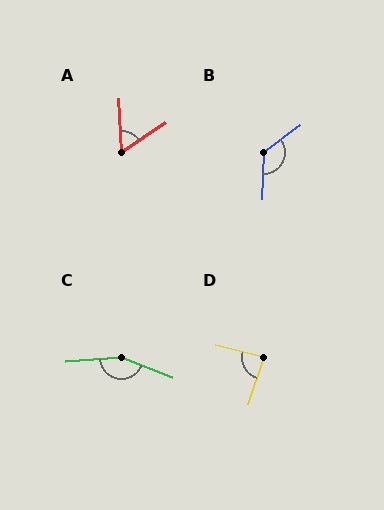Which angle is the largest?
C, at approximately 154 degrees.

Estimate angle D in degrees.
Approximately 85 degrees.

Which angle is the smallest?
A, at approximately 59 degrees.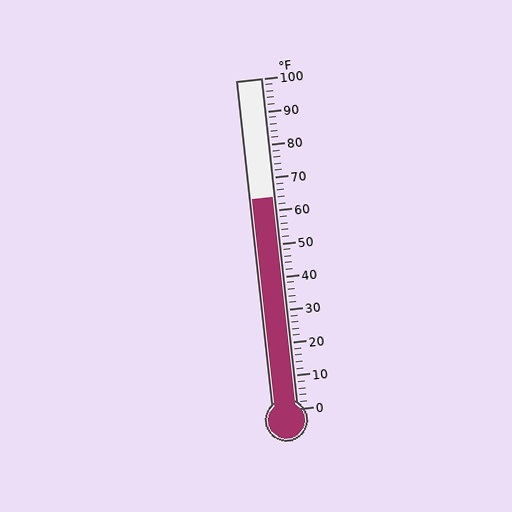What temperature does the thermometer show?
The thermometer shows approximately 64°F.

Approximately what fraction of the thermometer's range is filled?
The thermometer is filled to approximately 65% of its range.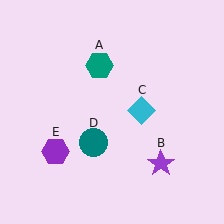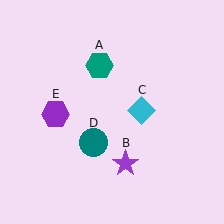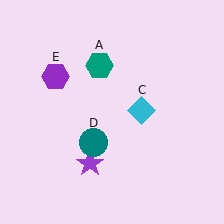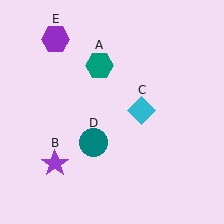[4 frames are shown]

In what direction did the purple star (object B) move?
The purple star (object B) moved left.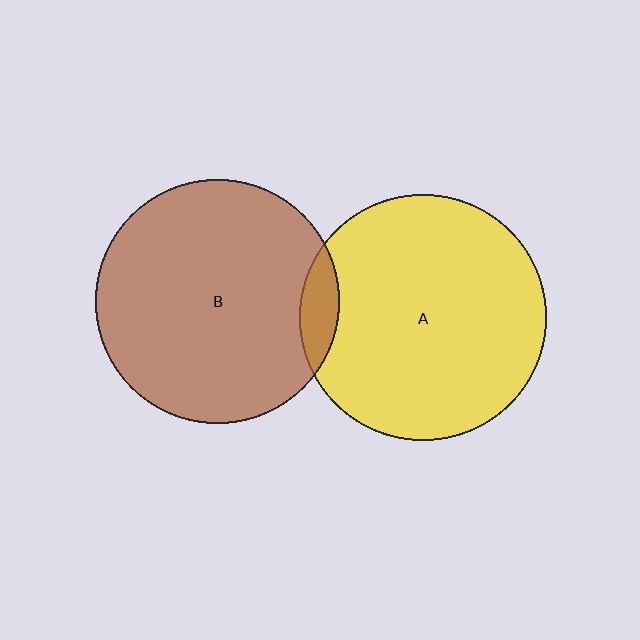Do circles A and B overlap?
Yes.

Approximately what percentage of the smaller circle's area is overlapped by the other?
Approximately 10%.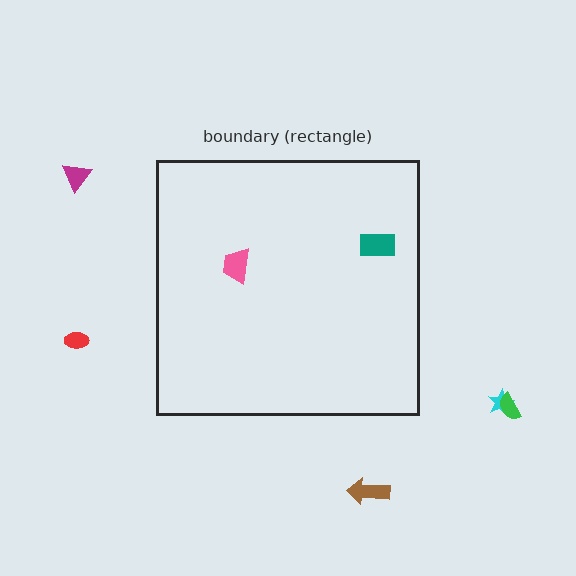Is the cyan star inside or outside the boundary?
Outside.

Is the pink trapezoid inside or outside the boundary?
Inside.